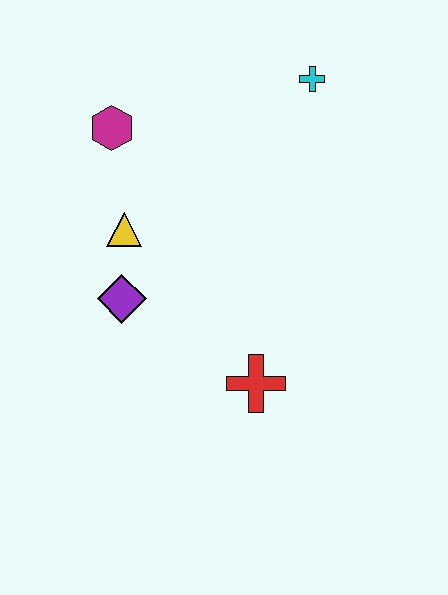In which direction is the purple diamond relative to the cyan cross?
The purple diamond is below the cyan cross.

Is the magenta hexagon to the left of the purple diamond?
Yes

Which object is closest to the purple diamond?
The yellow triangle is closest to the purple diamond.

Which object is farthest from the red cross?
The cyan cross is farthest from the red cross.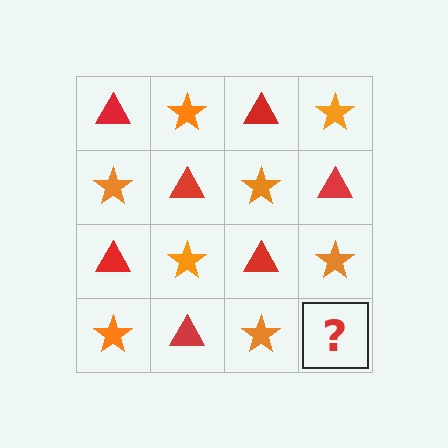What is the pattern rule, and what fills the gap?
The rule is that it alternates red triangle and orange star in a checkerboard pattern. The gap should be filled with a red triangle.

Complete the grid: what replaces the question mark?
The question mark should be replaced with a red triangle.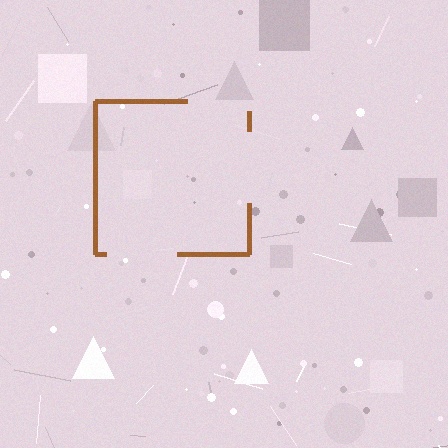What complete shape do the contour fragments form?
The contour fragments form a square.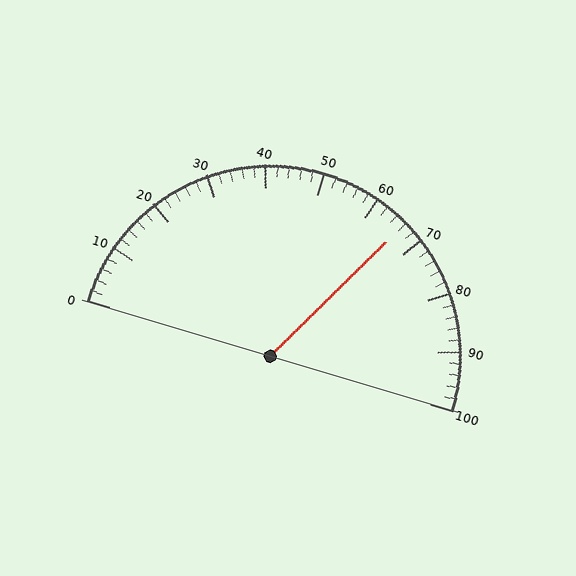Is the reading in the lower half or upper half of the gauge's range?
The reading is in the upper half of the range (0 to 100).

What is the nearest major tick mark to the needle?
The nearest major tick mark is 70.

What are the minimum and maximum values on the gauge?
The gauge ranges from 0 to 100.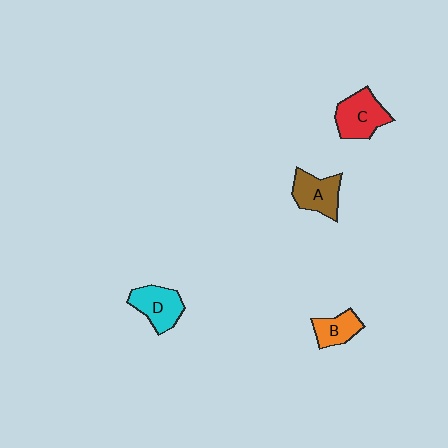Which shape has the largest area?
Shape C (red).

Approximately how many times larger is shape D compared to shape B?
Approximately 1.4 times.